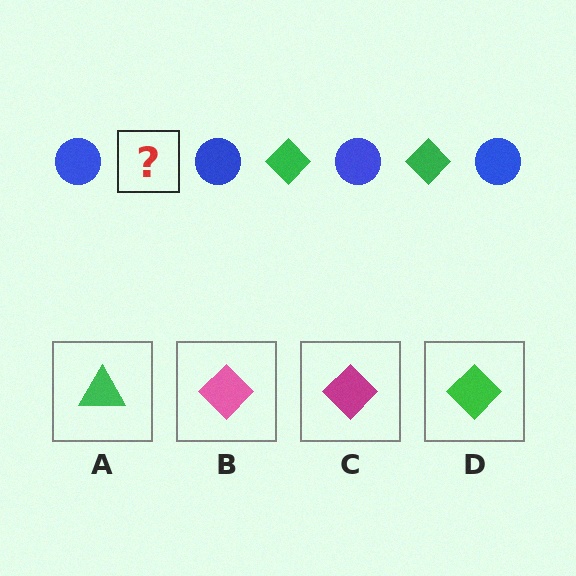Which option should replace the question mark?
Option D.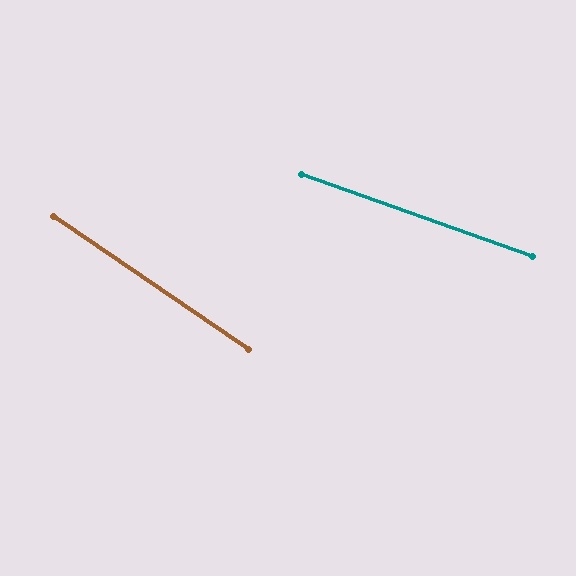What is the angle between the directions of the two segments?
Approximately 15 degrees.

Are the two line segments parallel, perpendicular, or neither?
Neither parallel nor perpendicular — they differ by about 15°.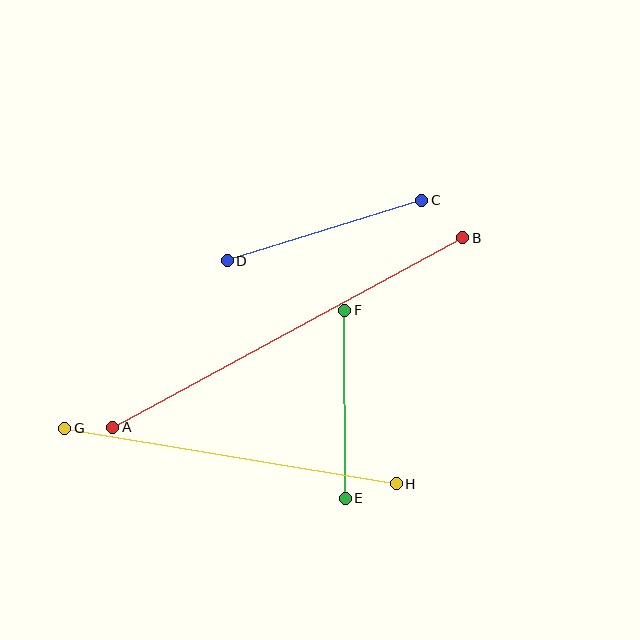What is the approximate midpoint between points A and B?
The midpoint is at approximately (288, 332) pixels.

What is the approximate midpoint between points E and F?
The midpoint is at approximately (345, 404) pixels.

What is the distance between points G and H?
The distance is approximately 336 pixels.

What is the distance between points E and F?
The distance is approximately 188 pixels.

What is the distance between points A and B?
The distance is approximately 398 pixels.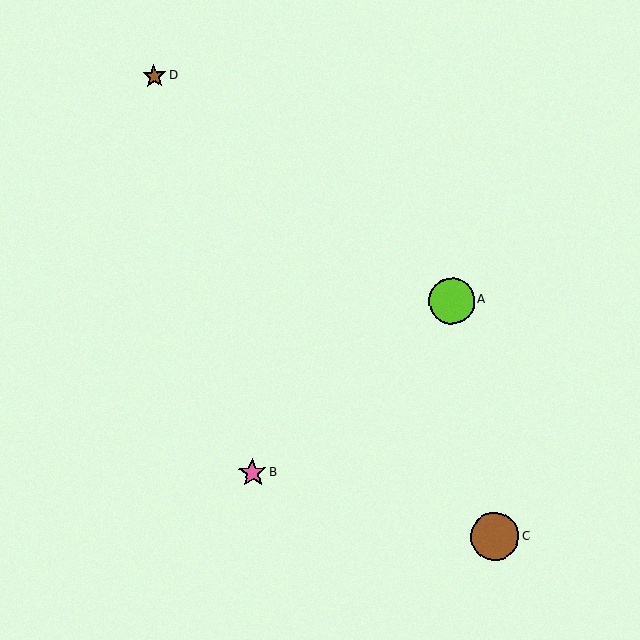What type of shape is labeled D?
Shape D is a brown star.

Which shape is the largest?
The brown circle (labeled C) is the largest.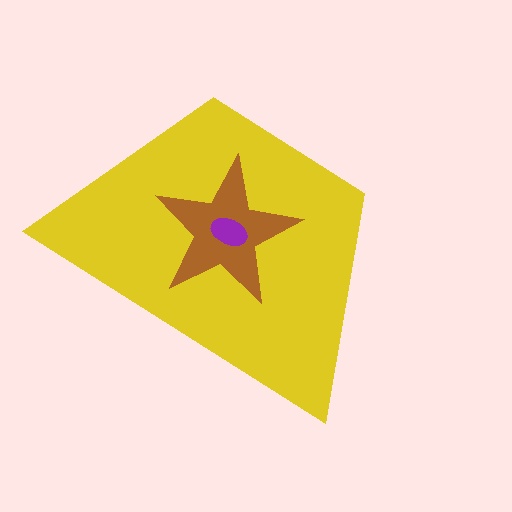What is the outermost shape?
The yellow trapezoid.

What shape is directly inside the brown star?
The purple ellipse.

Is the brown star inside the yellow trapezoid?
Yes.